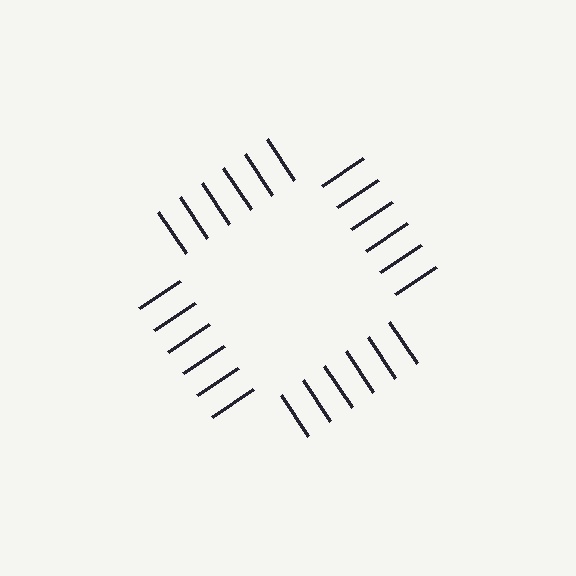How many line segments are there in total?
24 — 6 along each of the 4 edges.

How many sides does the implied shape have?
4 sides — the line-ends trace a square.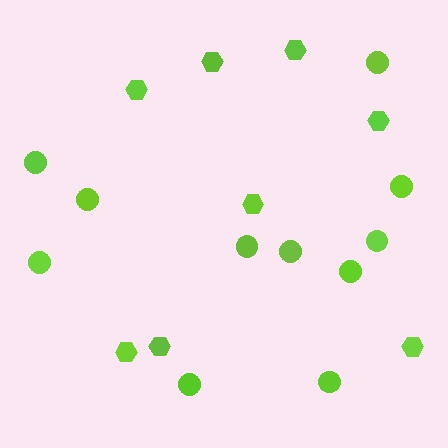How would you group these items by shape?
There are 2 groups: one group of hexagons (8) and one group of circles (11).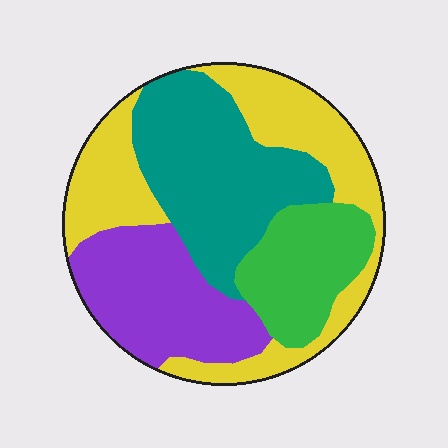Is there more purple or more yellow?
Yellow.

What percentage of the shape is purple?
Purple takes up about one fifth (1/5) of the shape.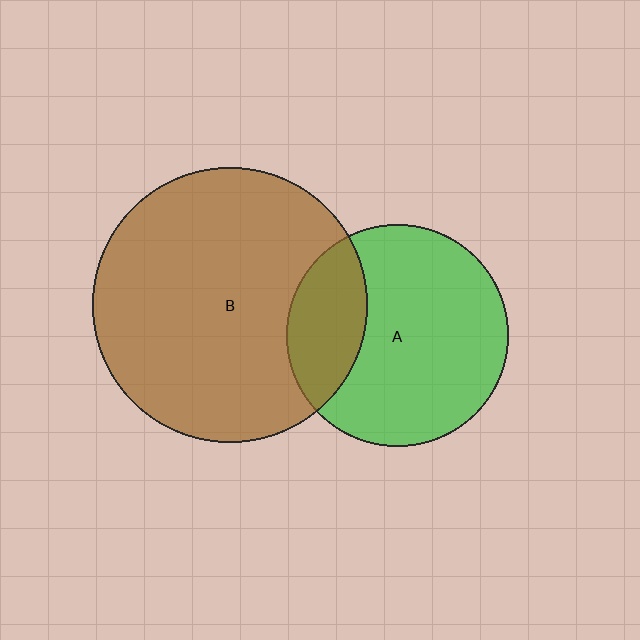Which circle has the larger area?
Circle B (brown).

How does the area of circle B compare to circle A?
Approximately 1.5 times.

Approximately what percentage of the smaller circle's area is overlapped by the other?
Approximately 25%.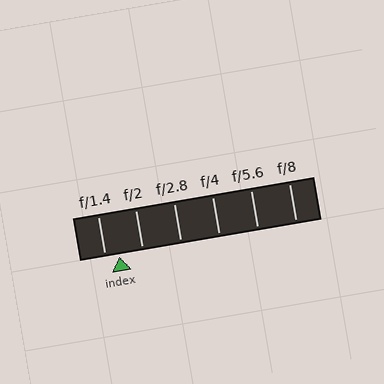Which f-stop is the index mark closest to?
The index mark is closest to f/1.4.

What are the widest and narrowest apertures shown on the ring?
The widest aperture shown is f/1.4 and the narrowest is f/8.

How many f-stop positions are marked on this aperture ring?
There are 6 f-stop positions marked.